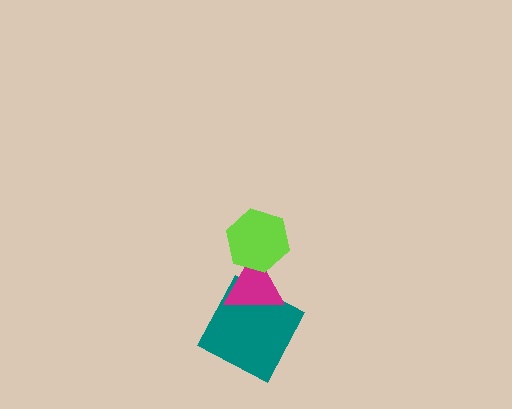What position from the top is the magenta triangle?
The magenta triangle is 2nd from the top.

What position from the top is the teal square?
The teal square is 3rd from the top.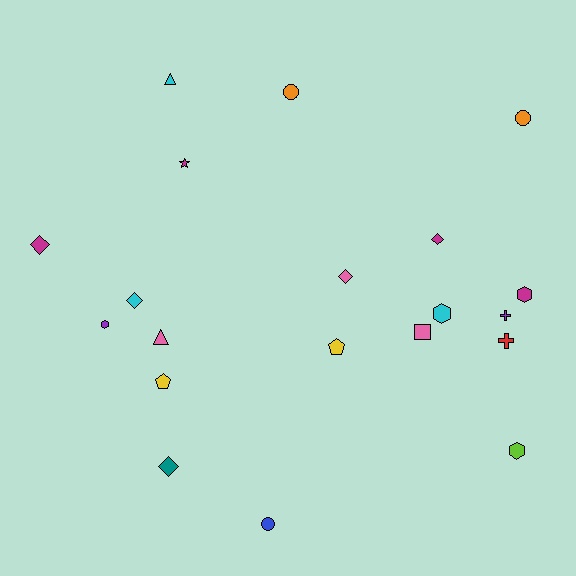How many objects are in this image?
There are 20 objects.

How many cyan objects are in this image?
There are 3 cyan objects.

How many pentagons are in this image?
There are 2 pentagons.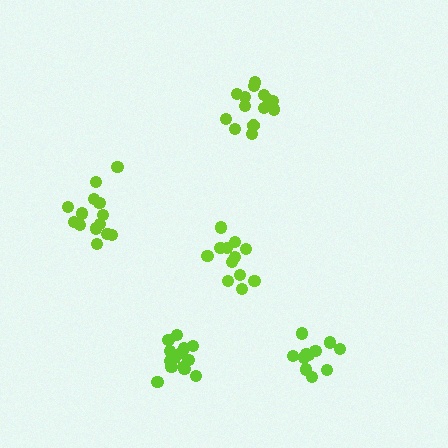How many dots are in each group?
Group 1: 14 dots, Group 2: 11 dots, Group 3: 12 dots, Group 4: 14 dots, Group 5: 14 dots (65 total).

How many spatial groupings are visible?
There are 5 spatial groupings.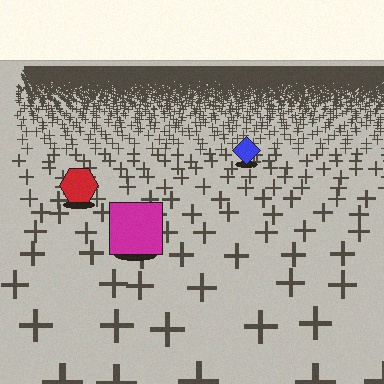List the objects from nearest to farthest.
From nearest to farthest: the magenta square, the red hexagon, the blue diamond.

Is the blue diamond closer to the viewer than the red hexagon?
No. The red hexagon is closer — you can tell from the texture gradient: the ground texture is coarser near it.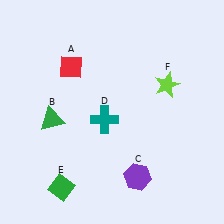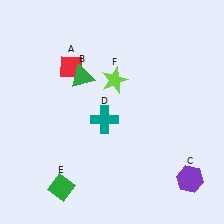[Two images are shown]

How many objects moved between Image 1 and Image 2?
3 objects moved between the two images.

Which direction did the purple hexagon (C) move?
The purple hexagon (C) moved right.